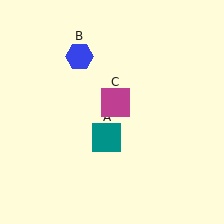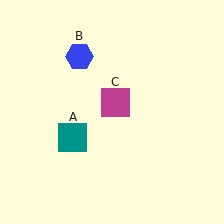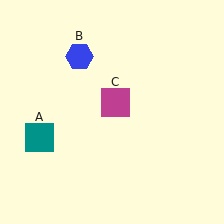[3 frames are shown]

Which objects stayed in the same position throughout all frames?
Blue hexagon (object B) and magenta square (object C) remained stationary.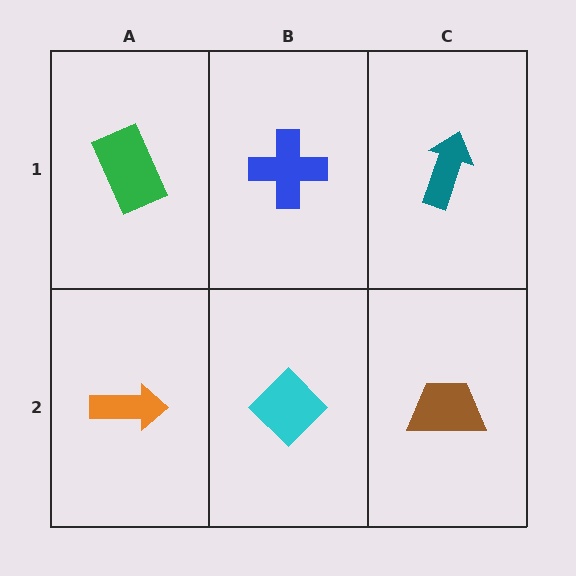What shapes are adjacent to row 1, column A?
An orange arrow (row 2, column A), a blue cross (row 1, column B).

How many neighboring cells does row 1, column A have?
2.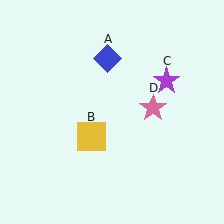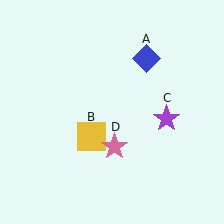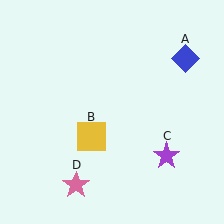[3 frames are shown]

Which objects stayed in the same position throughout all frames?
Yellow square (object B) remained stationary.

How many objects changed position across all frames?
3 objects changed position: blue diamond (object A), purple star (object C), pink star (object D).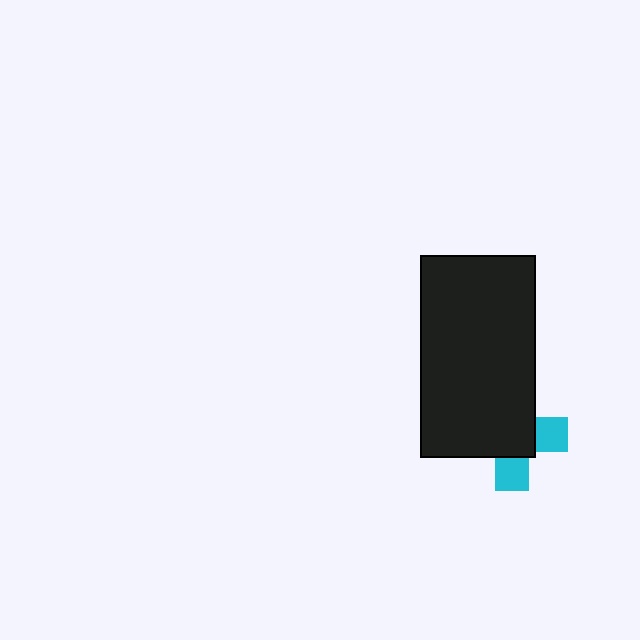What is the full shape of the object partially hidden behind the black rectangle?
The partially hidden object is a cyan cross.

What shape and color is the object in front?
The object in front is a black rectangle.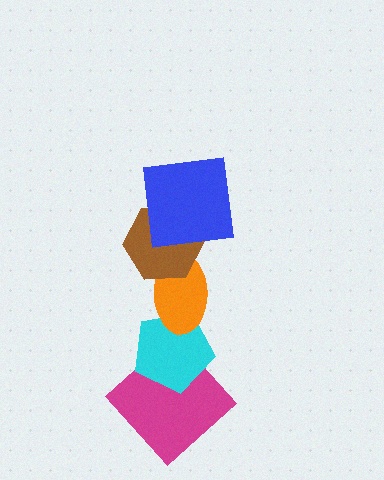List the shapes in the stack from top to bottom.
From top to bottom: the blue square, the brown hexagon, the orange ellipse, the cyan pentagon, the magenta diamond.